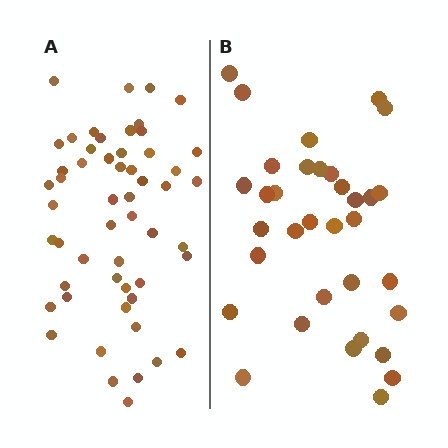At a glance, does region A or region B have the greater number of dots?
Region A (the left region) has more dots.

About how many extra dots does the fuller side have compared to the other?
Region A has approximately 20 more dots than region B.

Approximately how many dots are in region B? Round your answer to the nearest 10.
About 30 dots. (The exact count is 34, which rounds to 30.)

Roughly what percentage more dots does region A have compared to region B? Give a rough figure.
About 60% more.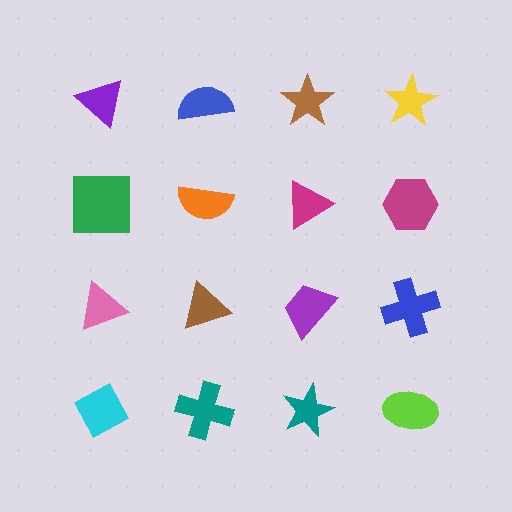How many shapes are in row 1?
4 shapes.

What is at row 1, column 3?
A brown star.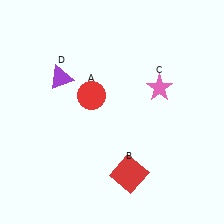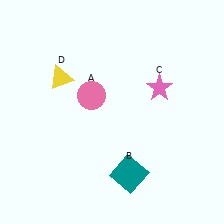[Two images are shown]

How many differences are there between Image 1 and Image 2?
There are 3 differences between the two images.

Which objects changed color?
A changed from red to pink. B changed from red to teal. D changed from purple to yellow.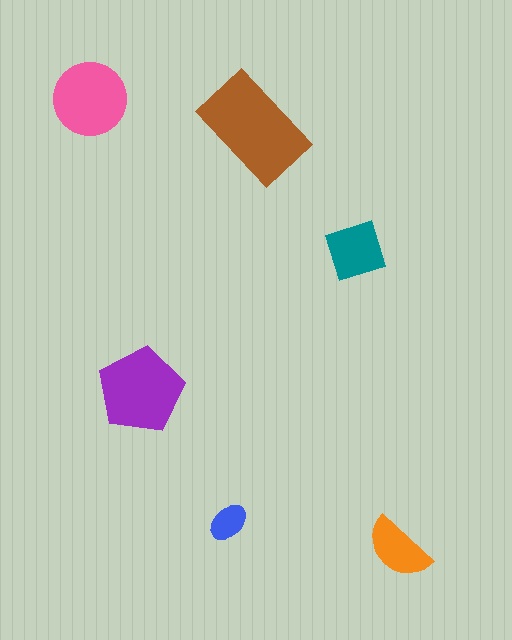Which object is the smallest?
The blue ellipse.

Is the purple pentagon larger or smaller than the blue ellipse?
Larger.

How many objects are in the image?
There are 6 objects in the image.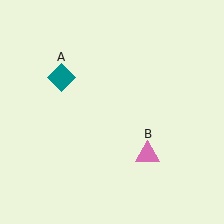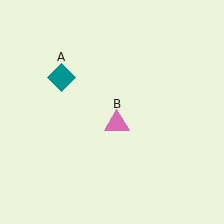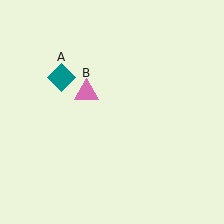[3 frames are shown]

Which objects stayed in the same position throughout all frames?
Teal diamond (object A) remained stationary.